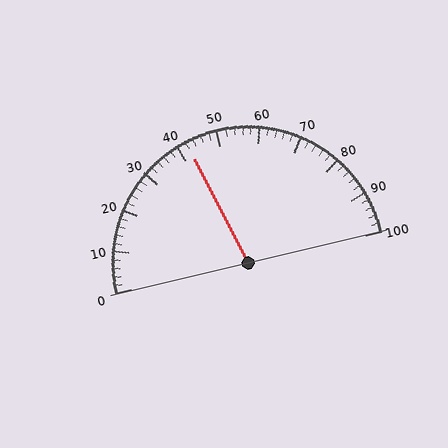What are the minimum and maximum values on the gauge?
The gauge ranges from 0 to 100.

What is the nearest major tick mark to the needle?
The nearest major tick mark is 40.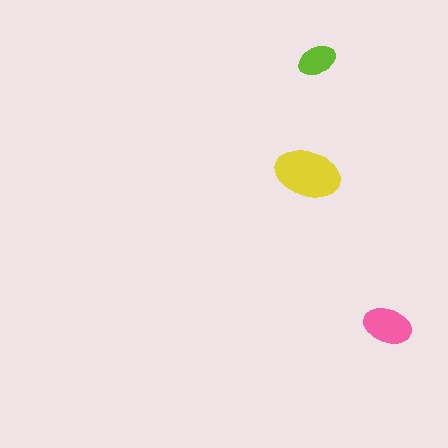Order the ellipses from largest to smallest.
the yellow one, the pink one, the lime one.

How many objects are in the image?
There are 3 objects in the image.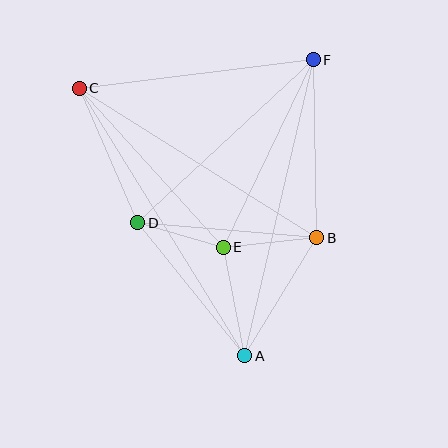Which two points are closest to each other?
Points D and E are closest to each other.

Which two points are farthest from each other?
Points A and C are farthest from each other.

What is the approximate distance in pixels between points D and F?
The distance between D and F is approximately 239 pixels.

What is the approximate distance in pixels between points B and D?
The distance between B and D is approximately 180 pixels.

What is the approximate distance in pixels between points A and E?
The distance between A and E is approximately 111 pixels.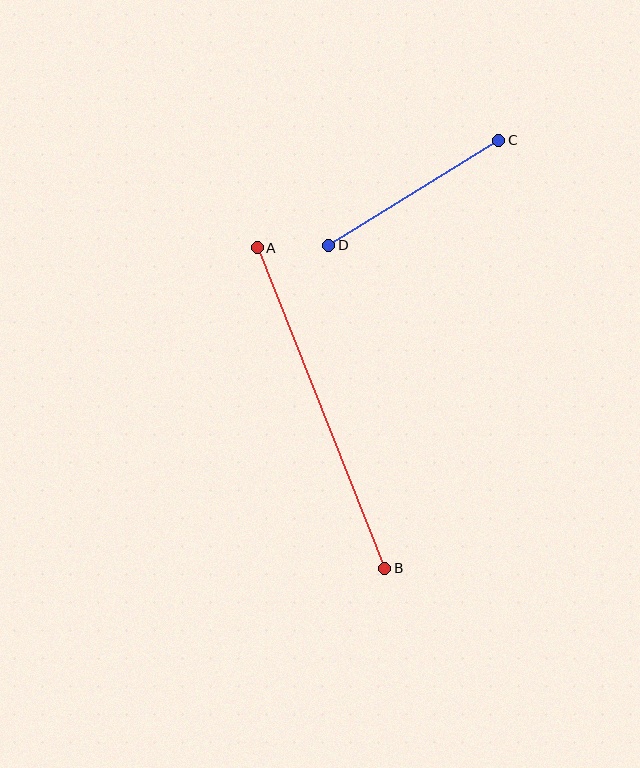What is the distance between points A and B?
The distance is approximately 345 pixels.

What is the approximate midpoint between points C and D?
The midpoint is at approximately (414, 193) pixels.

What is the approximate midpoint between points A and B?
The midpoint is at approximately (321, 408) pixels.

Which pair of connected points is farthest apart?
Points A and B are farthest apart.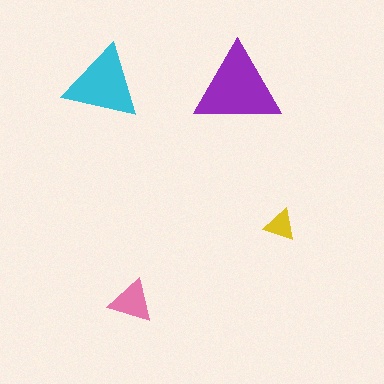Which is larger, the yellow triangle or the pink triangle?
The pink one.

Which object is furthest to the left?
The cyan triangle is leftmost.